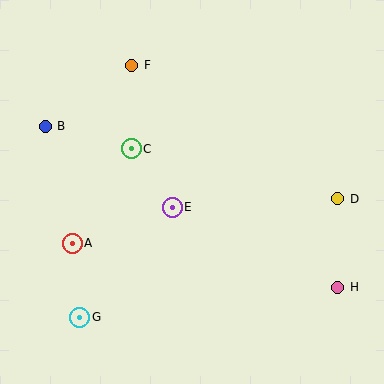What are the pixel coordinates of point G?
Point G is at (80, 317).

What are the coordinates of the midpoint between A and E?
The midpoint between A and E is at (122, 225).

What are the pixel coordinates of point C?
Point C is at (131, 149).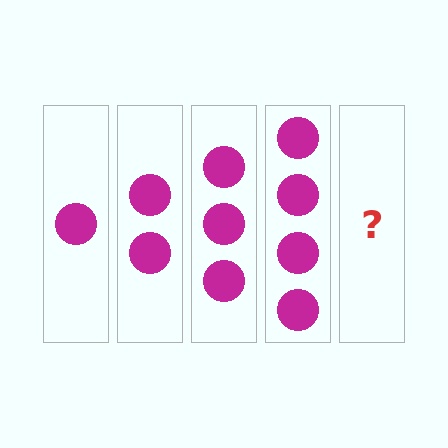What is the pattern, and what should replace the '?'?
The pattern is that each step adds one more circle. The '?' should be 5 circles.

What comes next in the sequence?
The next element should be 5 circles.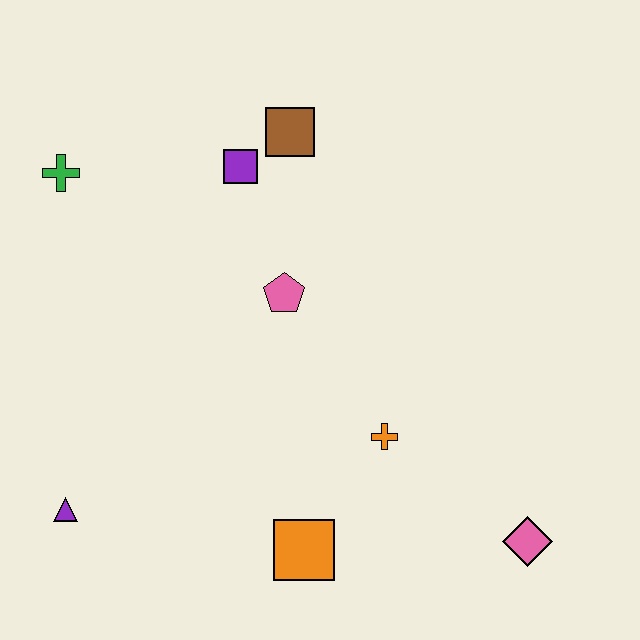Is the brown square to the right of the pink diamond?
No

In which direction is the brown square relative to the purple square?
The brown square is to the right of the purple square.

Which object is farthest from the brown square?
The pink diamond is farthest from the brown square.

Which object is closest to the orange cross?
The orange square is closest to the orange cross.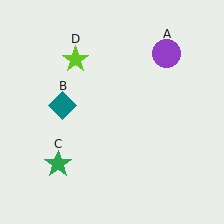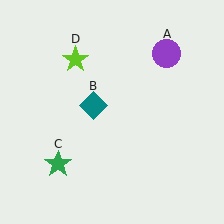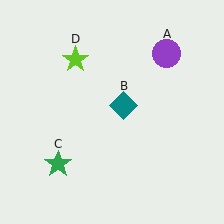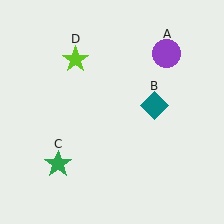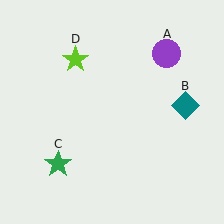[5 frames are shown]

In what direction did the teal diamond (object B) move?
The teal diamond (object B) moved right.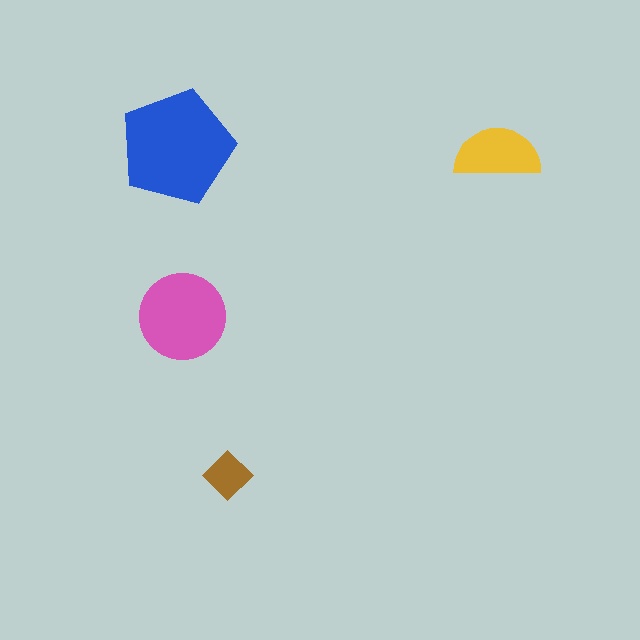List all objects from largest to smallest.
The blue pentagon, the pink circle, the yellow semicircle, the brown diamond.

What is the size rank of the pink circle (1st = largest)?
2nd.